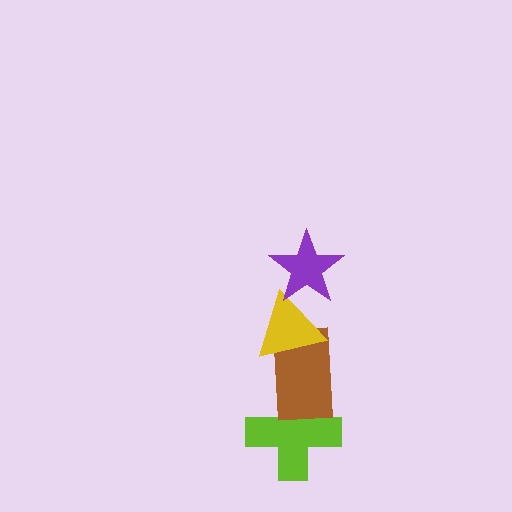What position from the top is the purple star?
The purple star is 1st from the top.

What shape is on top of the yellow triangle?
The purple star is on top of the yellow triangle.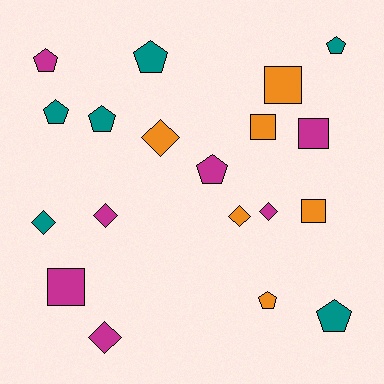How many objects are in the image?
There are 19 objects.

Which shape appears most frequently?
Pentagon, with 8 objects.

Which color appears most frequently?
Magenta, with 7 objects.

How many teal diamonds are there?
There is 1 teal diamond.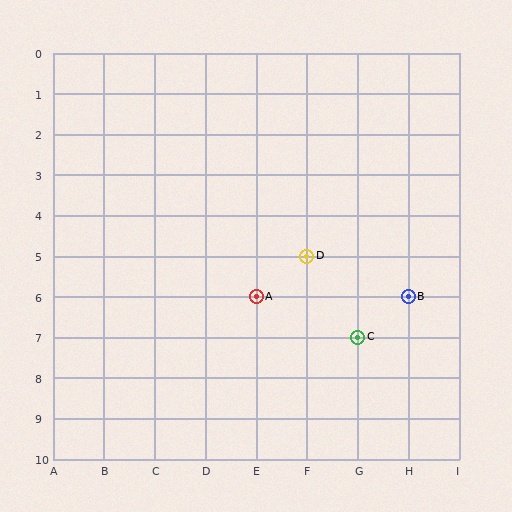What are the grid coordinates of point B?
Point B is at grid coordinates (H, 6).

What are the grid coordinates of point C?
Point C is at grid coordinates (G, 7).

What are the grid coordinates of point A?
Point A is at grid coordinates (E, 6).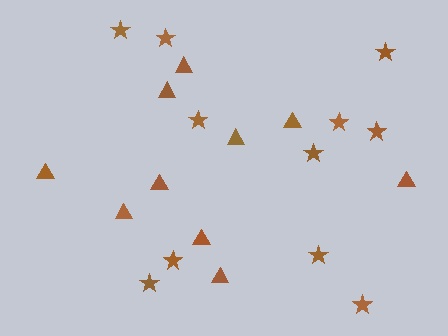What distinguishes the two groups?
There are 2 groups: one group of triangles (10) and one group of stars (11).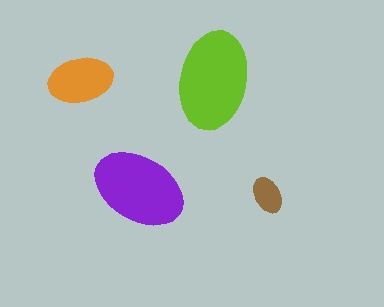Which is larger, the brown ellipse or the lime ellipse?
The lime one.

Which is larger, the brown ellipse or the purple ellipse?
The purple one.